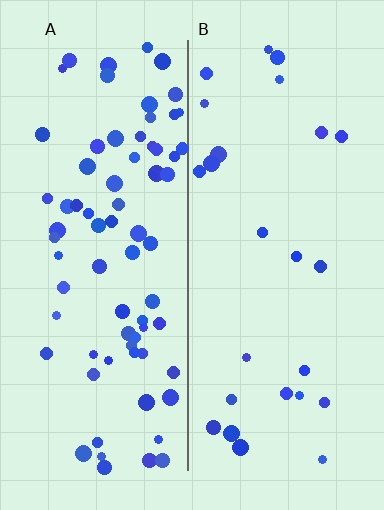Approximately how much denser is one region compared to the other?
Approximately 3.0× — region A over region B.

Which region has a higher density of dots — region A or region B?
A (the left).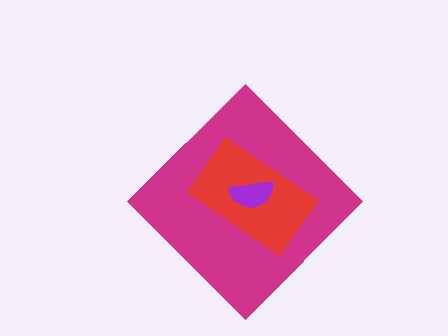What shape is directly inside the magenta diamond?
The red rectangle.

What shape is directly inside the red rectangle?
The purple semicircle.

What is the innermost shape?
The purple semicircle.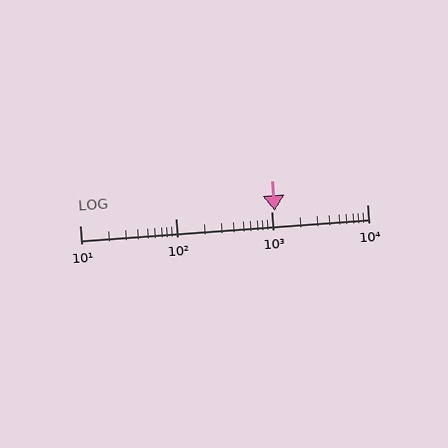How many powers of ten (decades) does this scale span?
The scale spans 3 decades, from 10 to 10000.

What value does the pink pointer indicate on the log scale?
The pointer indicates approximately 1100.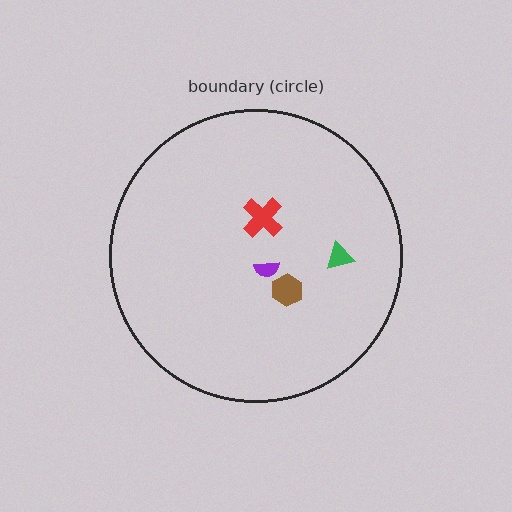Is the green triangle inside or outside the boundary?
Inside.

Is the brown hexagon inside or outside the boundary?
Inside.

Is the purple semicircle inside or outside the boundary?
Inside.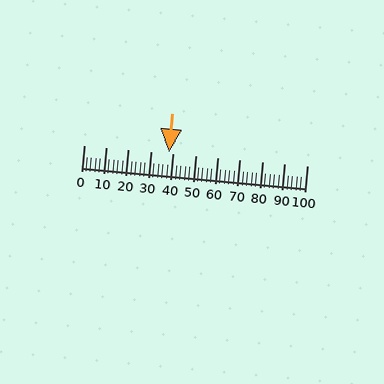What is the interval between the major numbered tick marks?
The major tick marks are spaced 10 units apart.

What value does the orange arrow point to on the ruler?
The orange arrow points to approximately 38.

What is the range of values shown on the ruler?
The ruler shows values from 0 to 100.